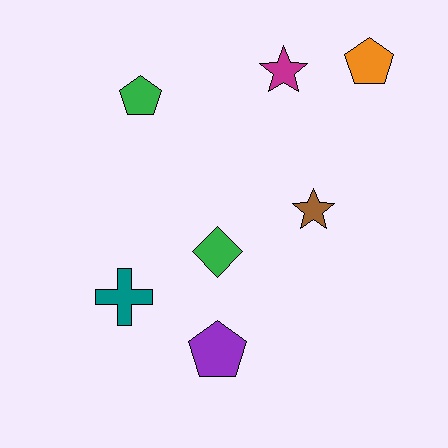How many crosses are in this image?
There is 1 cross.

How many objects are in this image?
There are 7 objects.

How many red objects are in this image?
There are no red objects.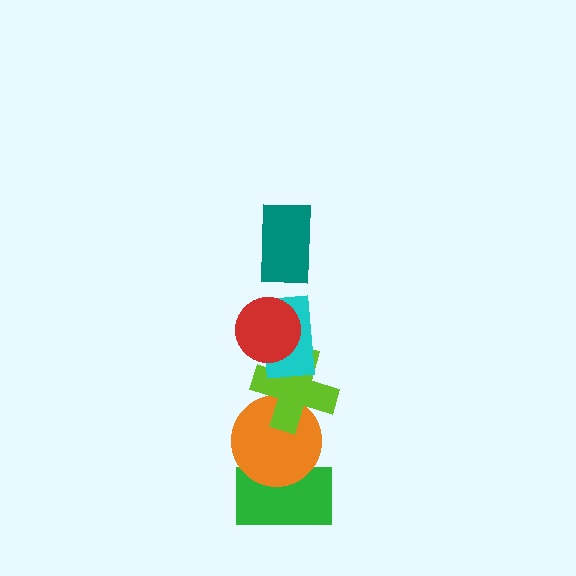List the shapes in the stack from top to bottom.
From top to bottom: the teal rectangle, the red circle, the cyan rectangle, the lime cross, the orange circle, the green rectangle.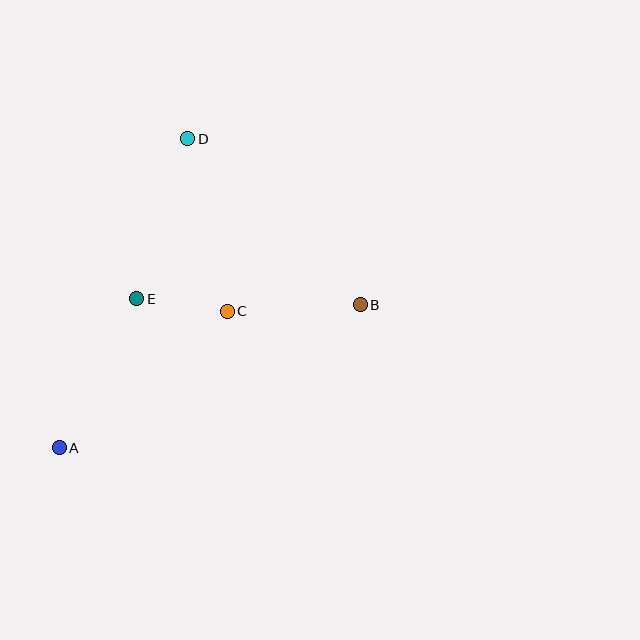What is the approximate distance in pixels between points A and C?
The distance between A and C is approximately 216 pixels.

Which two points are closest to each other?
Points C and E are closest to each other.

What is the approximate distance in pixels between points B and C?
The distance between B and C is approximately 133 pixels.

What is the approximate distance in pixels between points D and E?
The distance between D and E is approximately 168 pixels.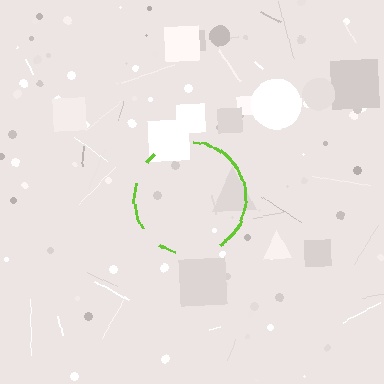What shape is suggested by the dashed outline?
The dashed outline suggests a circle.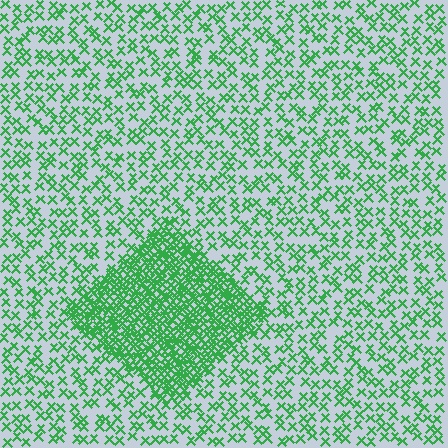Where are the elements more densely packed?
The elements are more densely packed inside the diamond boundary.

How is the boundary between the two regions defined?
The boundary is defined by a change in element density (approximately 2.9x ratio). All elements are the same color, size, and shape.